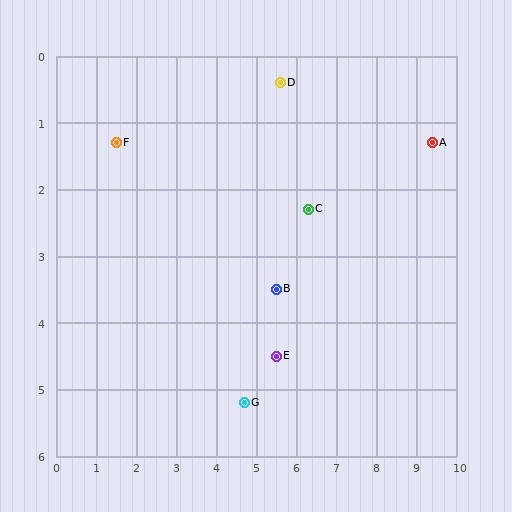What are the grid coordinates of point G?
Point G is at approximately (4.7, 5.2).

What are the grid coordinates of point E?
Point E is at approximately (5.5, 4.5).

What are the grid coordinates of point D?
Point D is at approximately (5.6, 0.4).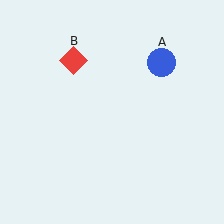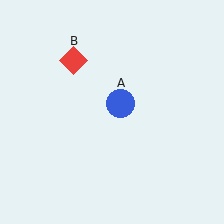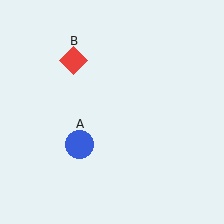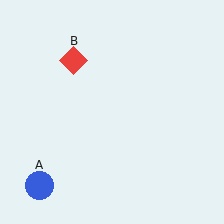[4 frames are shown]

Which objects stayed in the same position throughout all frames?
Red diamond (object B) remained stationary.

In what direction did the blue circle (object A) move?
The blue circle (object A) moved down and to the left.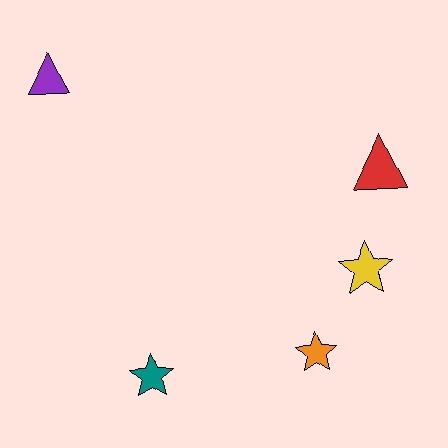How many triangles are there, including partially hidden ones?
There are 2 triangles.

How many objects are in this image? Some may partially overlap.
There are 5 objects.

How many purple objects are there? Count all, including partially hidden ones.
There is 1 purple object.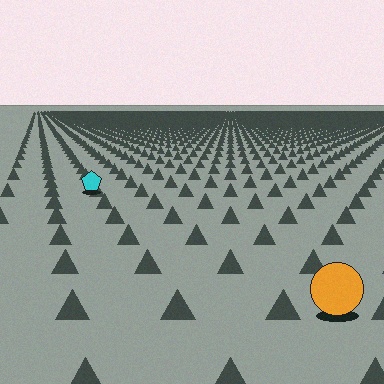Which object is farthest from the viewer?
The cyan pentagon is farthest from the viewer. It appears smaller and the ground texture around it is denser.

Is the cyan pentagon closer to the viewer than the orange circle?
No. The orange circle is closer — you can tell from the texture gradient: the ground texture is coarser near it.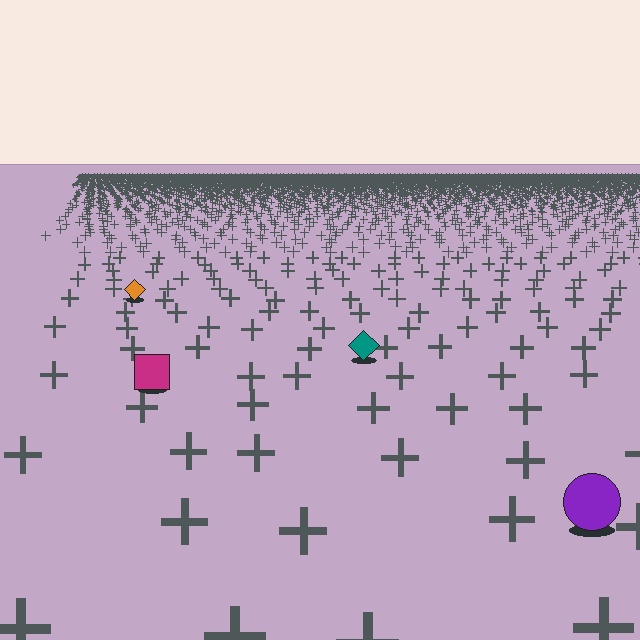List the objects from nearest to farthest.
From nearest to farthest: the purple circle, the magenta square, the teal diamond, the orange diamond.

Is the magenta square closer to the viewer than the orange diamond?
Yes. The magenta square is closer — you can tell from the texture gradient: the ground texture is coarser near it.